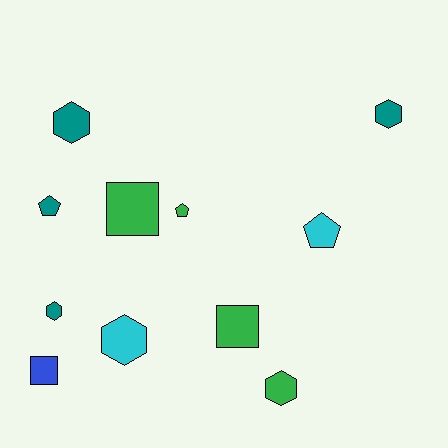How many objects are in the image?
There are 11 objects.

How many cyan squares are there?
There are no cyan squares.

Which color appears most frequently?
Green, with 4 objects.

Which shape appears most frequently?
Hexagon, with 5 objects.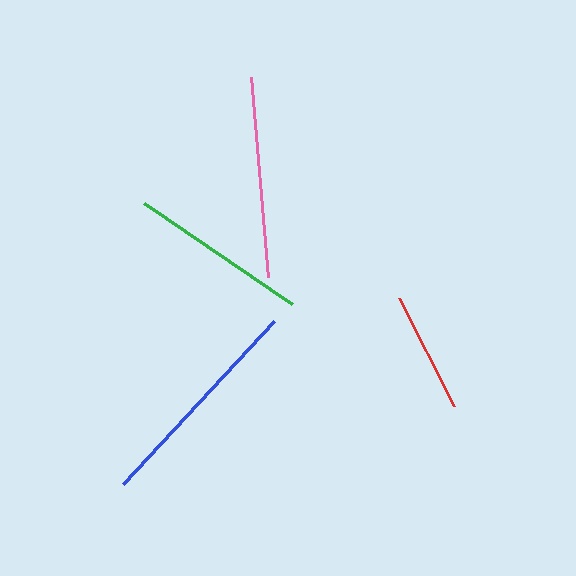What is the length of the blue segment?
The blue segment is approximately 222 pixels long.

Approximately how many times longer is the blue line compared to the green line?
The blue line is approximately 1.2 times the length of the green line.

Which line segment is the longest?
The blue line is the longest at approximately 222 pixels.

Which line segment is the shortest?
The red line is the shortest at approximately 121 pixels.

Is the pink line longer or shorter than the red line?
The pink line is longer than the red line.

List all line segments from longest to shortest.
From longest to shortest: blue, pink, green, red.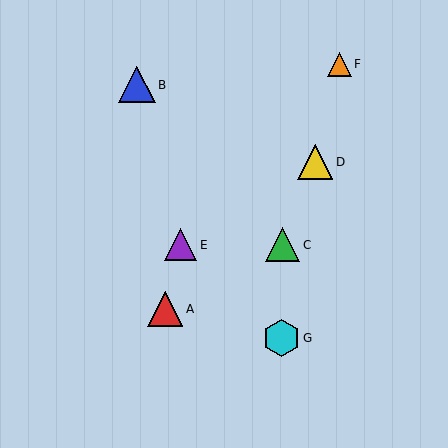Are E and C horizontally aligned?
Yes, both are at y≈245.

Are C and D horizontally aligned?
No, C is at y≈245 and D is at y≈162.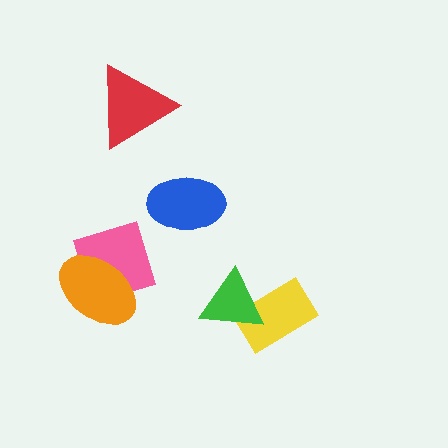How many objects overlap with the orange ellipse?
1 object overlaps with the orange ellipse.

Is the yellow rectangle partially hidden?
Yes, it is partially covered by another shape.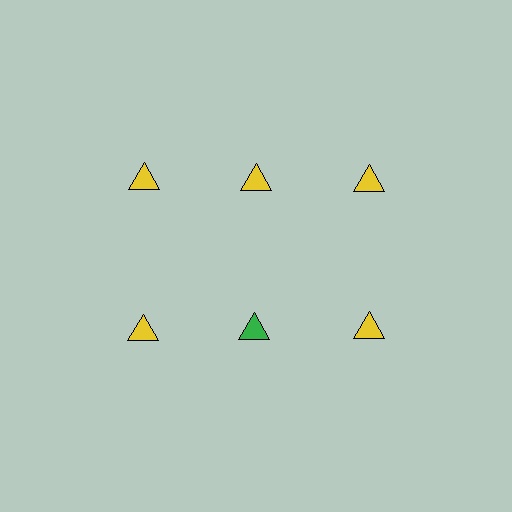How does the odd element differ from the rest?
It has a different color: green instead of yellow.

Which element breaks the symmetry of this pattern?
The green triangle in the second row, second from left column breaks the symmetry. All other shapes are yellow triangles.